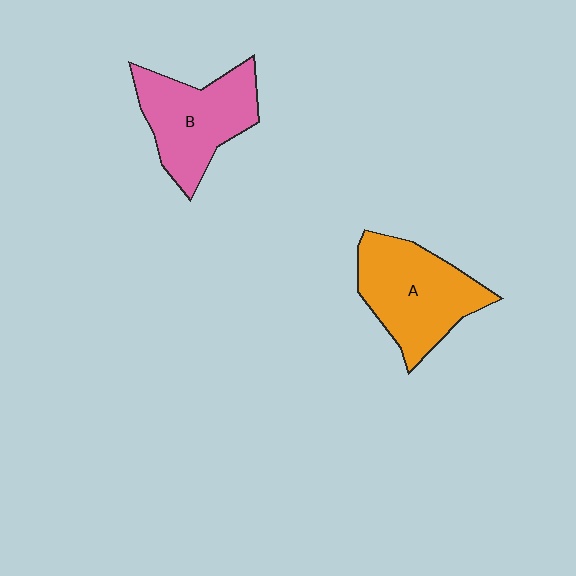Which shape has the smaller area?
Shape B (pink).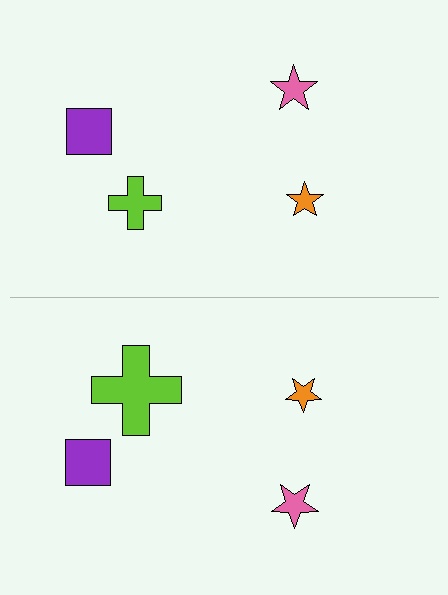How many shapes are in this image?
There are 8 shapes in this image.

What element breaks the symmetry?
The lime cross on the bottom side has a different size than its mirror counterpart.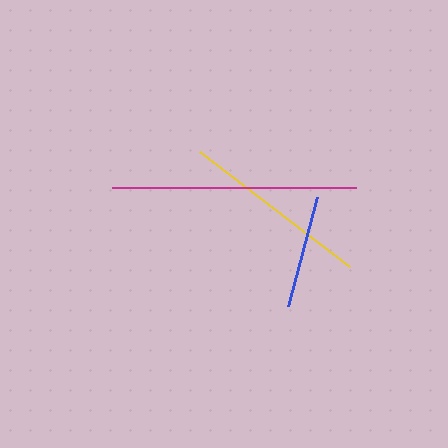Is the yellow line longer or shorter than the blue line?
The yellow line is longer than the blue line.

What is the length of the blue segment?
The blue segment is approximately 113 pixels long.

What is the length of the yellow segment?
The yellow segment is approximately 190 pixels long.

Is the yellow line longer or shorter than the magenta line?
The magenta line is longer than the yellow line.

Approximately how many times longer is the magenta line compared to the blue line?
The magenta line is approximately 2.2 times the length of the blue line.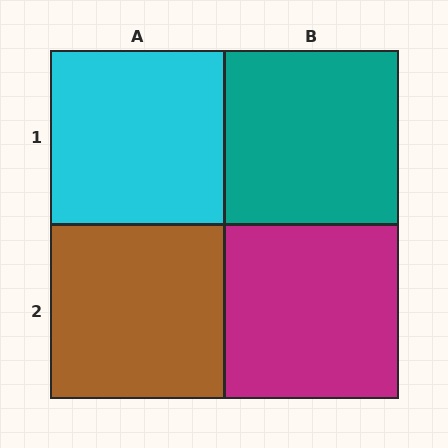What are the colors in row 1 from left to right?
Cyan, teal.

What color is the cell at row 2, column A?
Brown.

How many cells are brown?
1 cell is brown.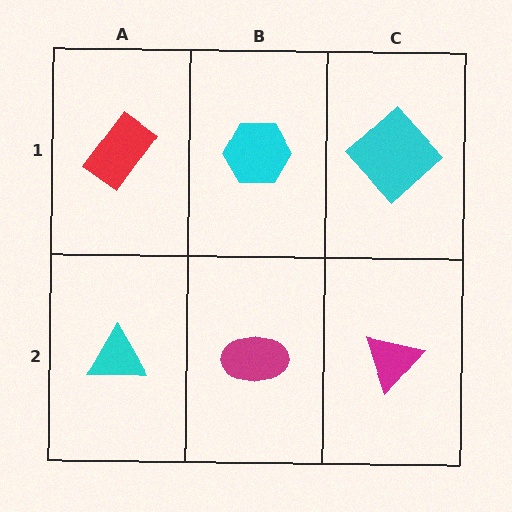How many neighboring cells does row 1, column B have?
3.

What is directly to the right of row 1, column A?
A cyan hexagon.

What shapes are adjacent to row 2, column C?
A cyan diamond (row 1, column C), a magenta ellipse (row 2, column B).